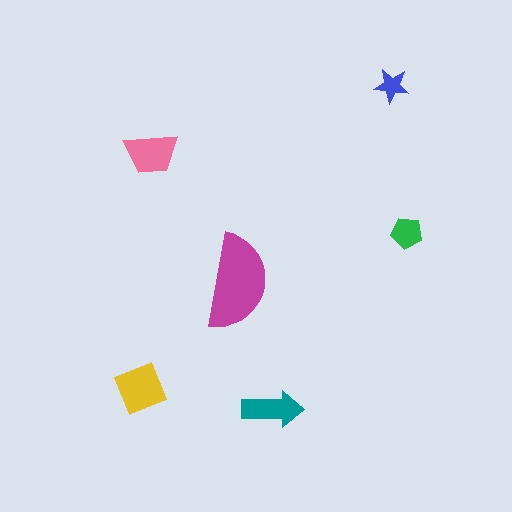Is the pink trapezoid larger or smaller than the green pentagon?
Larger.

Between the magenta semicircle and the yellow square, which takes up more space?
The magenta semicircle.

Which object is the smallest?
The blue star.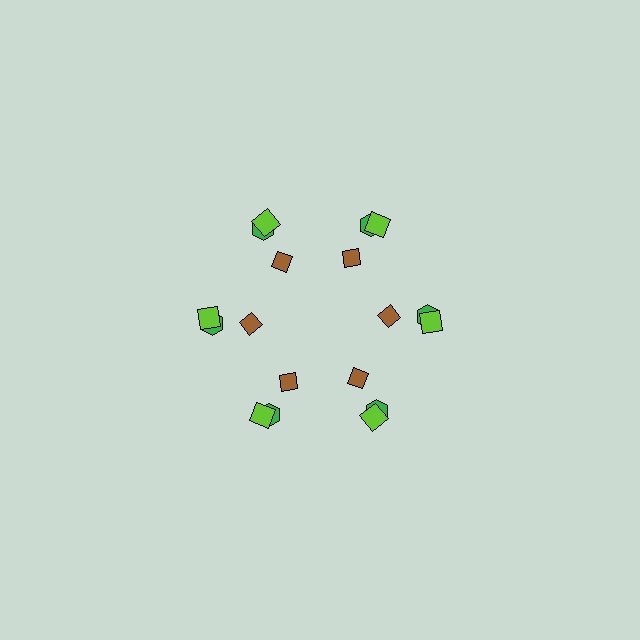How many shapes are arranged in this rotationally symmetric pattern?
There are 18 shapes, arranged in 6 groups of 3.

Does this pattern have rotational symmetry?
Yes, this pattern has 6-fold rotational symmetry. It looks the same after rotating 60 degrees around the center.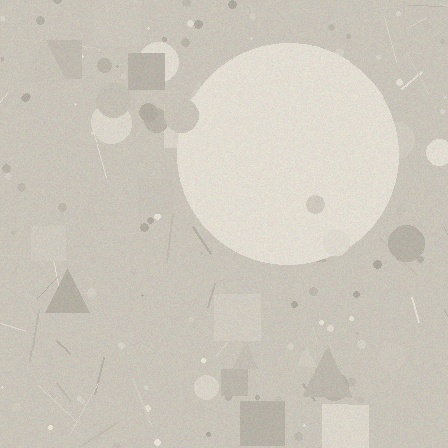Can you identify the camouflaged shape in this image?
The camouflaged shape is a circle.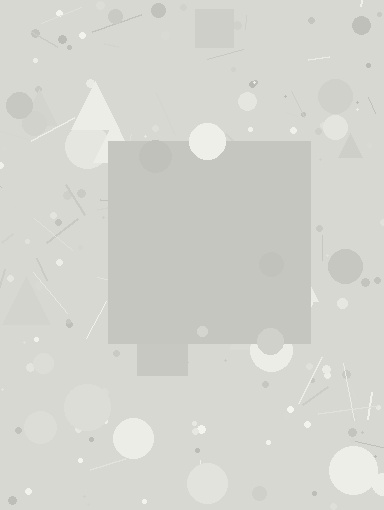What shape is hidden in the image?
A square is hidden in the image.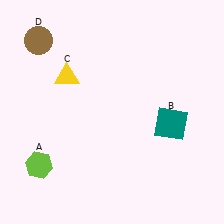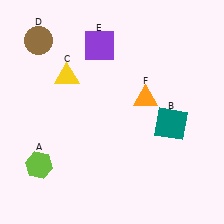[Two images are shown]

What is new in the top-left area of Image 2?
A purple square (E) was added in the top-left area of Image 2.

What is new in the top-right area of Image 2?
An orange triangle (F) was added in the top-right area of Image 2.